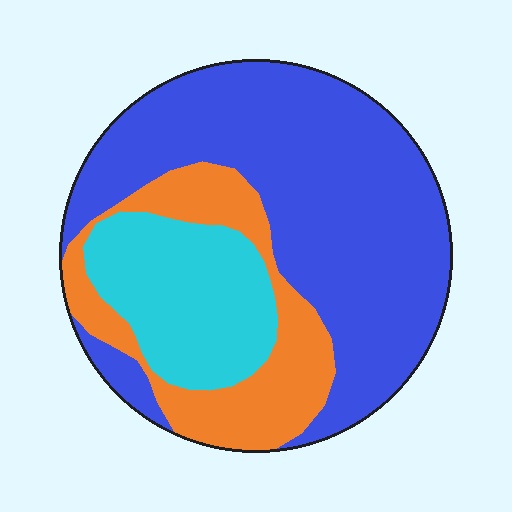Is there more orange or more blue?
Blue.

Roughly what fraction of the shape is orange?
Orange takes up about one fifth (1/5) of the shape.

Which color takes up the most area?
Blue, at roughly 60%.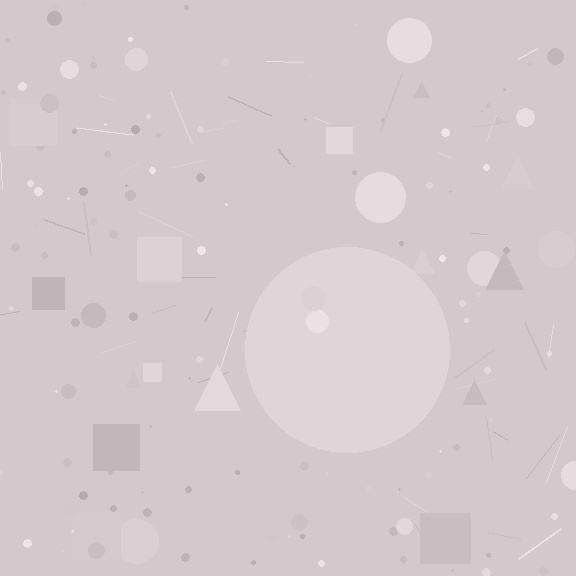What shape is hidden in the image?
A circle is hidden in the image.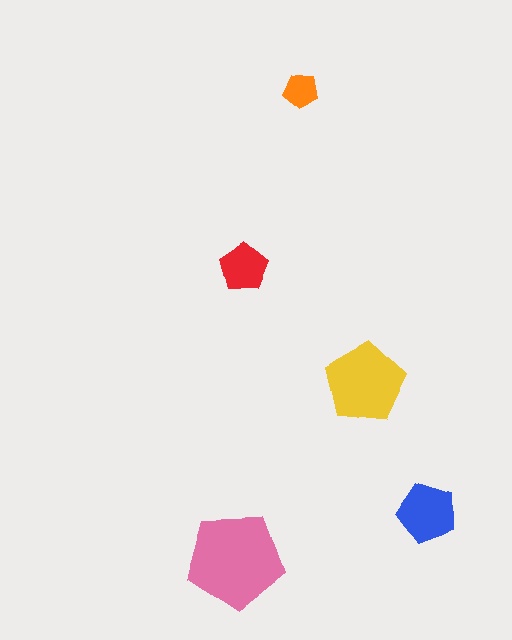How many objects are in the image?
There are 5 objects in the image.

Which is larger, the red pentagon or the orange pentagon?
The red one.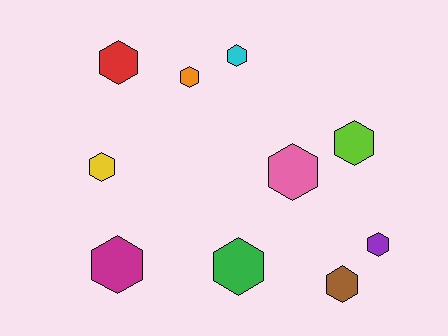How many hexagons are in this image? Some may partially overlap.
There are 10 hexagons.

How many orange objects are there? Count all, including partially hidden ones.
There is 1 orange object.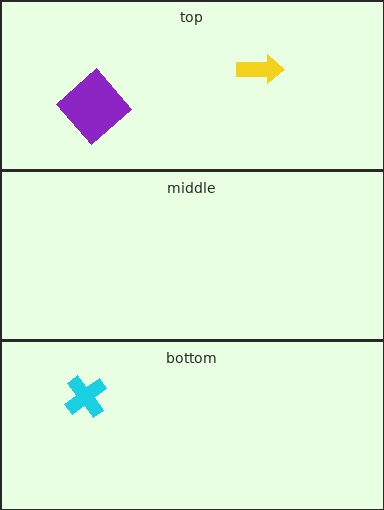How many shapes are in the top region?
2.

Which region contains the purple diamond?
The top region.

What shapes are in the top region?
The purple diamond, the yellow arrow.